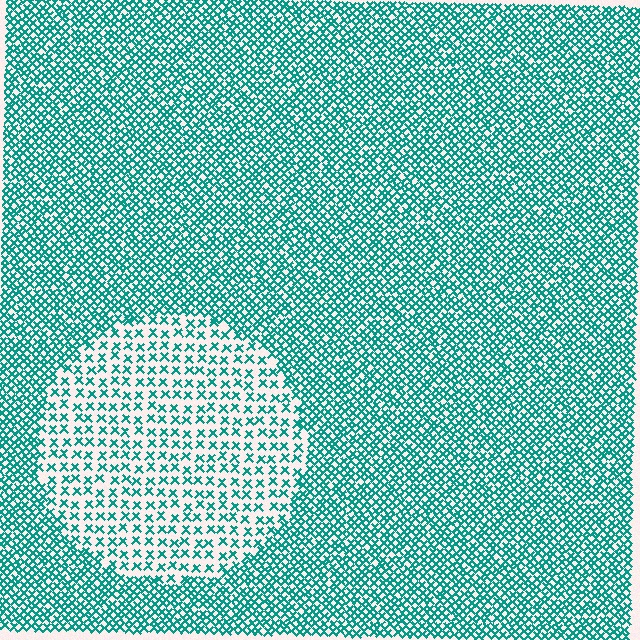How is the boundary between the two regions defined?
The boundary is defined by a change in element density (approximately 2.3x ratio). All elements are the same color, size, and shape.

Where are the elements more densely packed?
The elements are more densely packed outside the circle boundary.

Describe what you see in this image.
The image contains small teal elements arranged at two different densities. A circle-shaped region is visible where the elements are less densely packed than the surrounding area.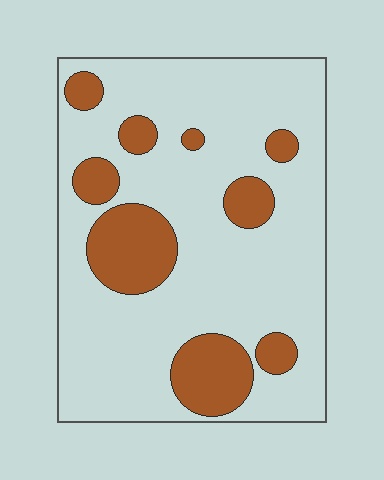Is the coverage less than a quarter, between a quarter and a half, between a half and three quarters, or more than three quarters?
Less than a quarter.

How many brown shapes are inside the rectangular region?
9.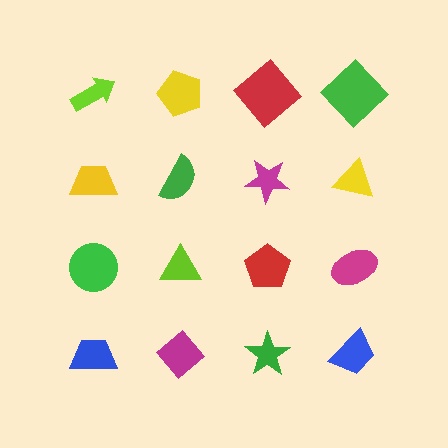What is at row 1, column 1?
A lime arrow.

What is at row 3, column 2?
A lime triangle.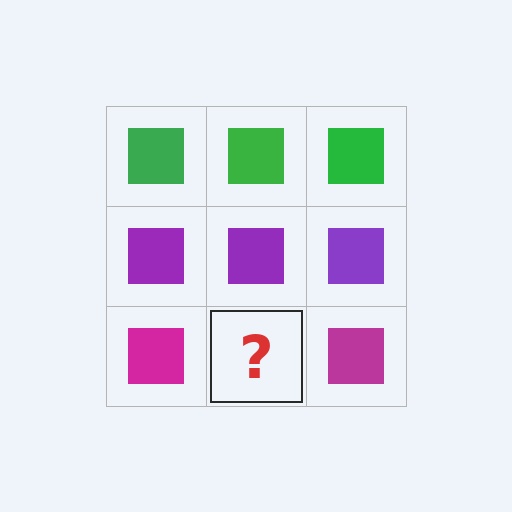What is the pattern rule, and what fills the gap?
The rule is that each row has a consistent color. The gap should be filled with a magenta square.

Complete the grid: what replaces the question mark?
The question mark should be replaced with a magenta square.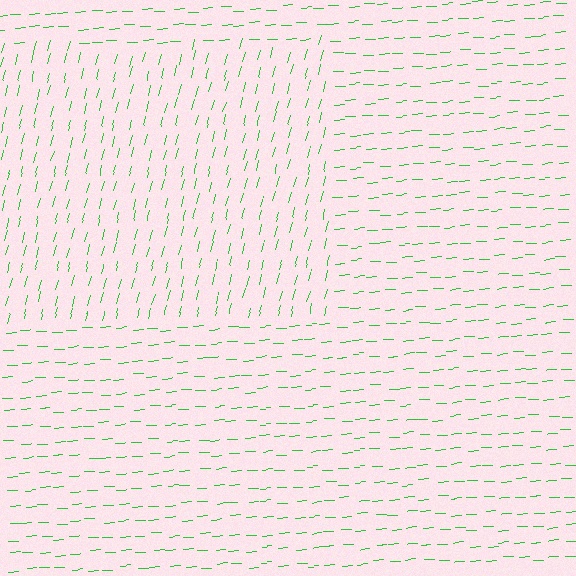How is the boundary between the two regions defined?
The boundary is defined purely by a change in line orientation (approximately 72 degrees difference). All lines are the same color and thickness.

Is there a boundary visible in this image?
Yes, there is a texture boundary formed by a change in line orientation.